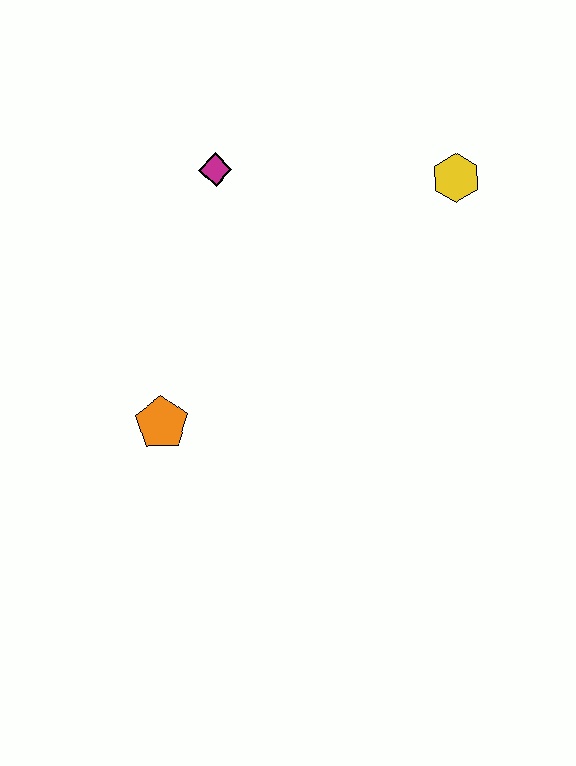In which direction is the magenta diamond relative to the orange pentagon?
The magenta diamond is above the orange pentagon.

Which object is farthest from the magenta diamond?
The orange pentagon is farthest from the magenta diamond.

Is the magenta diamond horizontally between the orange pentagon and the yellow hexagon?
Yes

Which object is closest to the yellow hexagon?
The magenta diamond is closest to the yellow hexagon.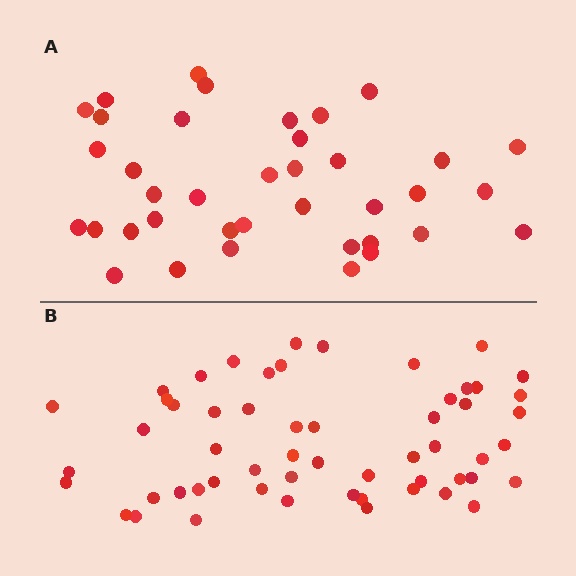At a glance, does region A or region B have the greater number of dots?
Region B (the bottom region) has more dots.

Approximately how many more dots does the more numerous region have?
Region B has approximately 20 more dots than region A.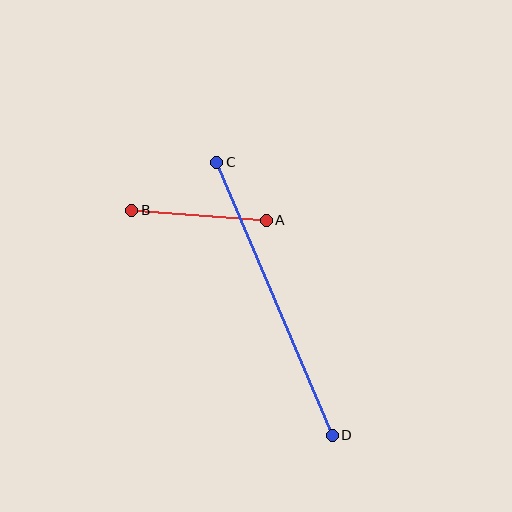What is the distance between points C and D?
The distance is approximately 296 pixels.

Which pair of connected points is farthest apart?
Points C and D are farthest apart.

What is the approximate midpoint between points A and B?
The midpoint is at approximately (199, 215) pixels.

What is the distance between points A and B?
The distance is approximately 135 pixels.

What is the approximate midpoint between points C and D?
The midpoint is at approximately (275, 299) pixels.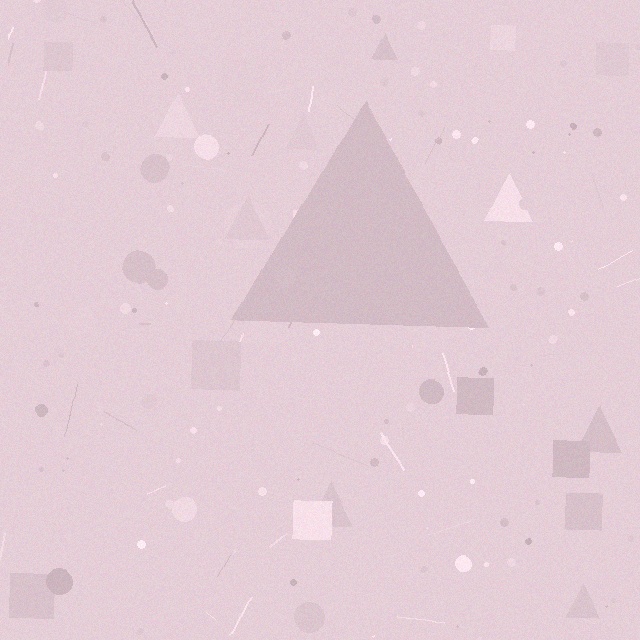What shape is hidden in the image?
A triangle is hidden in the image.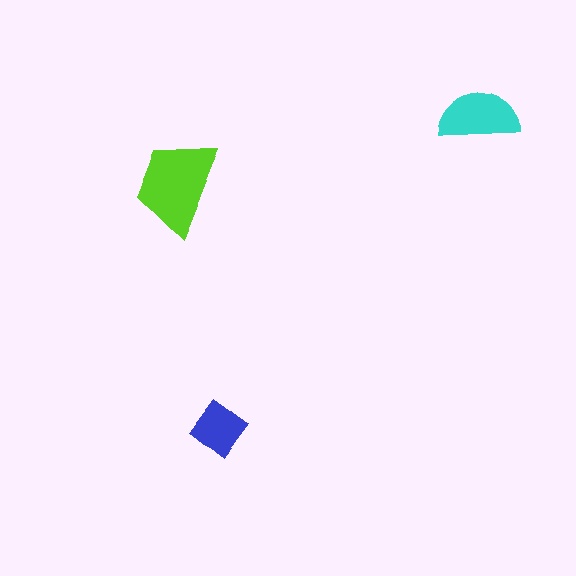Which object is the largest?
The lime trapezoid.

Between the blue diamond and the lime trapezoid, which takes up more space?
The lime trapezoid.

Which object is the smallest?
The blue diamond.